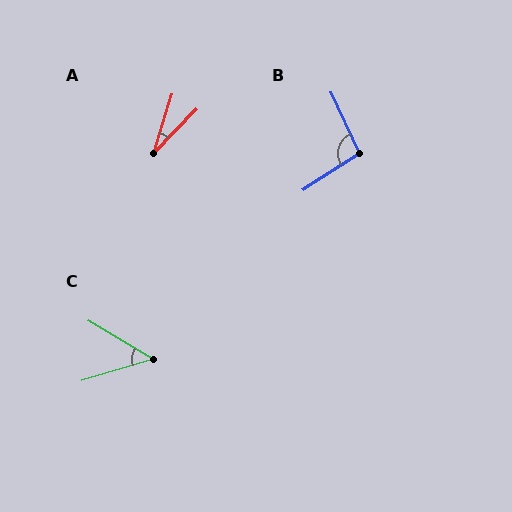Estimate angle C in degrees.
Approximately 48 degrees.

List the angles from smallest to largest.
A (26°), C (48°), B (97°).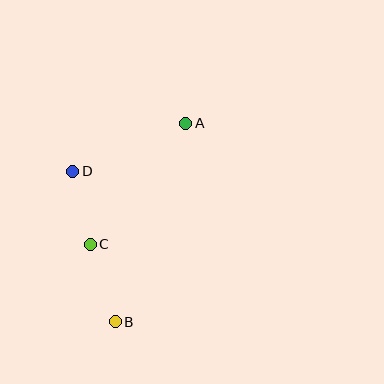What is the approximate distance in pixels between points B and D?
The distance between B and D is approximately 157 pixels.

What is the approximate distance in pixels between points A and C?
The distance between A and C is approximately 154 pixels.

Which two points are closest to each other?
Points C and D are closest to each other.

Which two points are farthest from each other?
Points A and B are farthest from each other.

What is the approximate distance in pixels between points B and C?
The distance between B and C is approximately 81 pixels.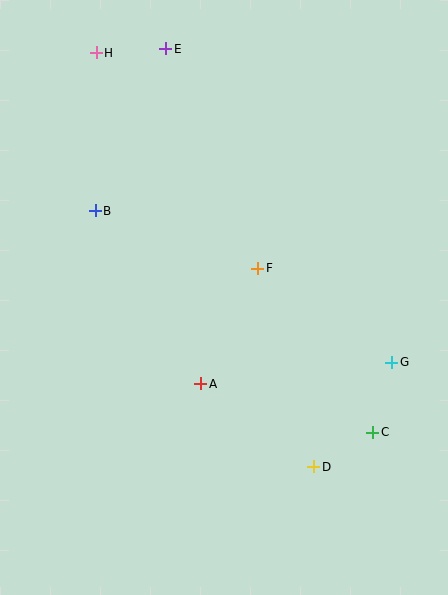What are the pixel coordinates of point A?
Point A is at (201, 384).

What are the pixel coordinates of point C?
Point C is at (373, 432).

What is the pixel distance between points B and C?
The distance between B and C is 355 pixels.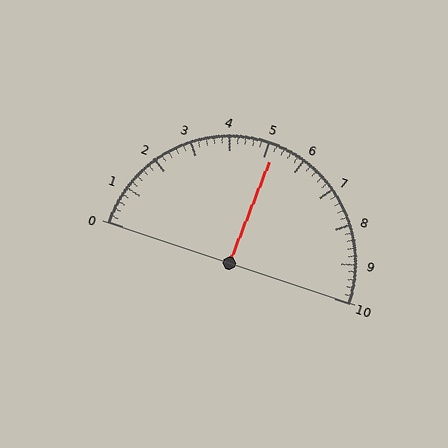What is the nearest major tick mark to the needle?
The nearest major tick mark is 5.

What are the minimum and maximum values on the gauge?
The gauge ranges from 0 to 10.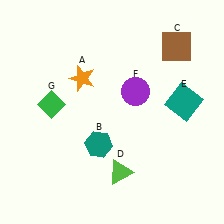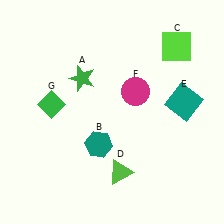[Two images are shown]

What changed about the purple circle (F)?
In Image 1, F is purple. In Image 2, it changed to magenta.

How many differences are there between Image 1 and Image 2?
There are 3 differences between the two images.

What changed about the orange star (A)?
In Image 1, A is orange. In Image 2, it changed to green.